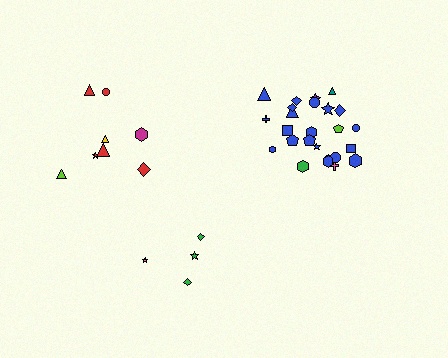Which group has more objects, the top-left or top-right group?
The top-right group.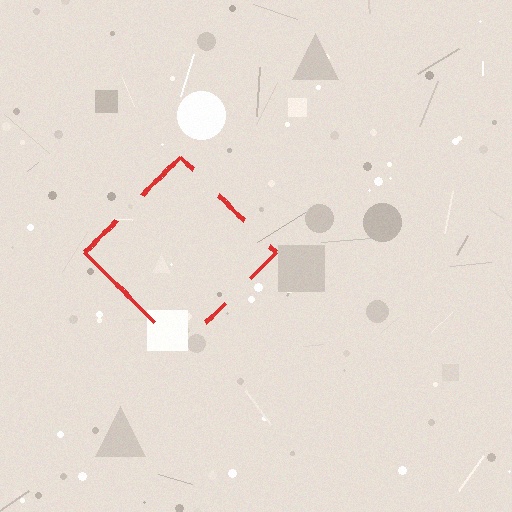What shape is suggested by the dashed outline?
The dashed outline suggests a diamond.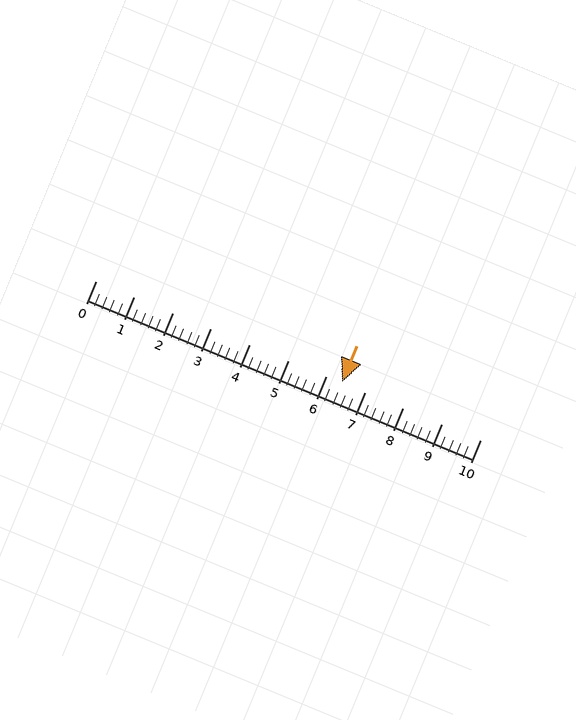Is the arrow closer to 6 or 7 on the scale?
The arrow is closer to 6.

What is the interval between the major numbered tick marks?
The major tick marks are spaced 1 units apart.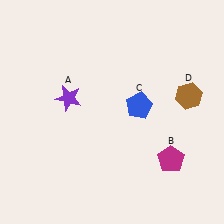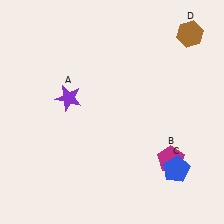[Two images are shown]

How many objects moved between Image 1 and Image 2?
2 objects moved between the two images.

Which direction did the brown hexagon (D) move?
The brown hexagon (D) moved up.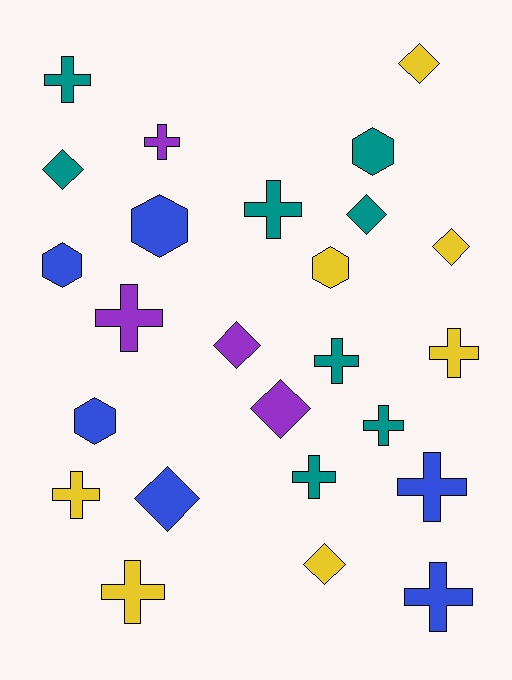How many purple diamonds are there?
There are 2 purple diamonds.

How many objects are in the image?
There are 25 objects.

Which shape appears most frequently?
Cross, with 12 objects.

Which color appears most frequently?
Teal, with 8 objects.